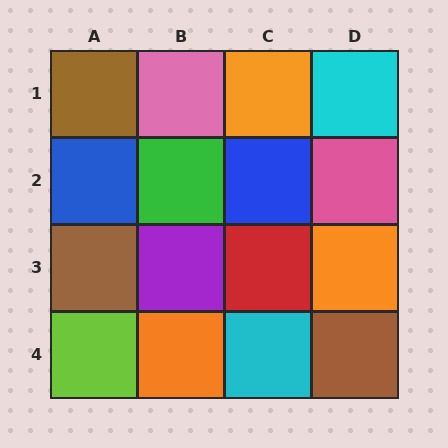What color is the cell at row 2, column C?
Blue.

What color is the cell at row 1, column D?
Cyan.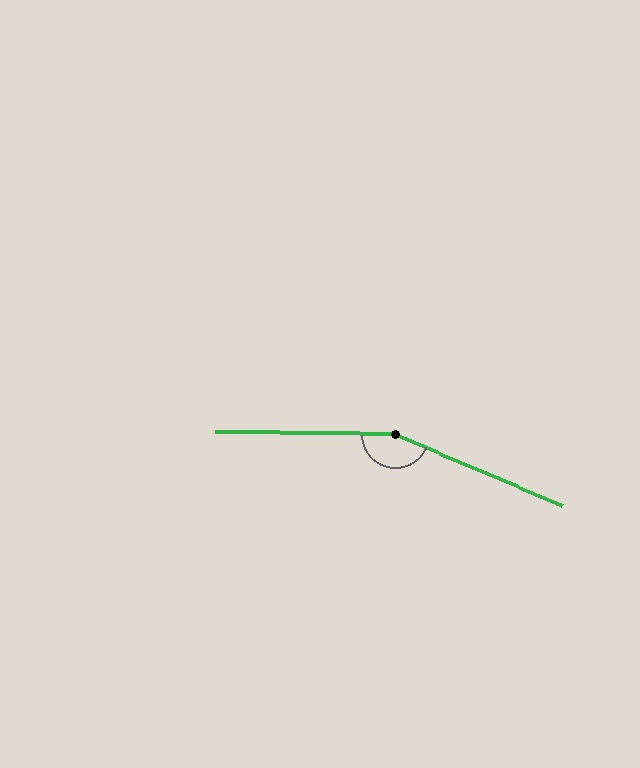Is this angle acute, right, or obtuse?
It is obtuse.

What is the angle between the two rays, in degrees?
Approximately 158 degrees.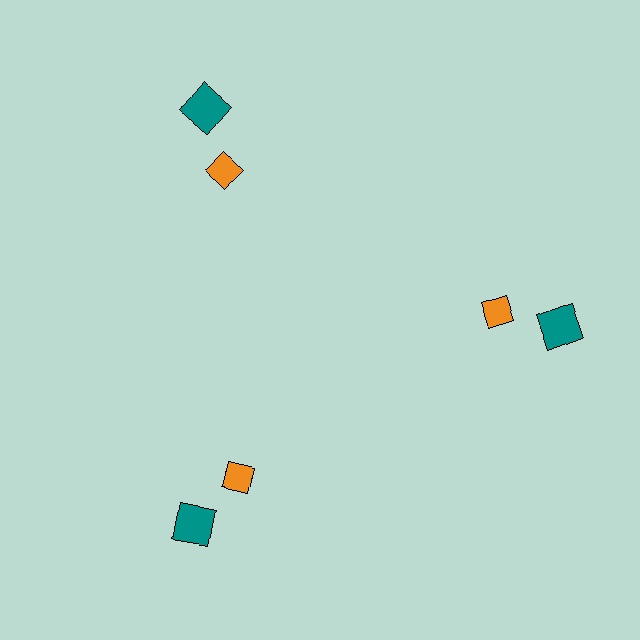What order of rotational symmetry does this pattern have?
This pattern has 3-fold rotational symmetry.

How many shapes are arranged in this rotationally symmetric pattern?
There are 6 shapes, arranged in 3 groups of 2.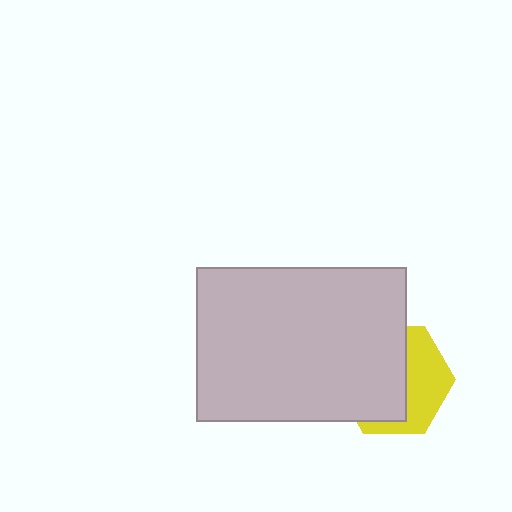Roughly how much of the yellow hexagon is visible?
A small part of it is visible (roughly 41%).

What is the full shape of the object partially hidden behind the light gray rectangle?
The partially hidden object is a yellow hexagon.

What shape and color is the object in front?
The object in front is a light gray rectangle.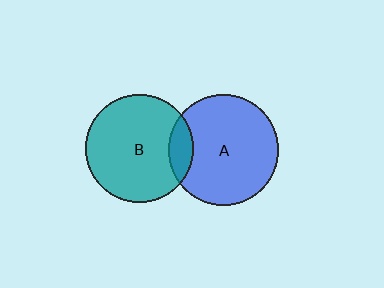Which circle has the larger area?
Circle A (blue).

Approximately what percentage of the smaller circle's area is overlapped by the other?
Approximately 15%.